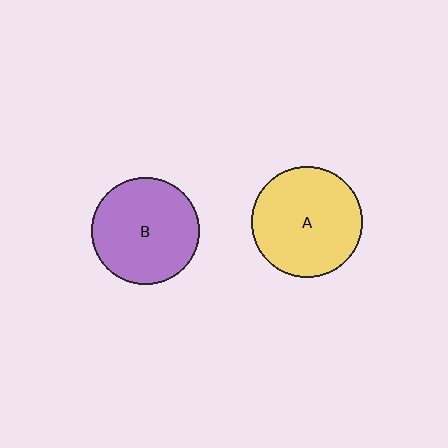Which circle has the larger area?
Circle A (yellow).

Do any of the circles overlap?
No, none of the circles overlap.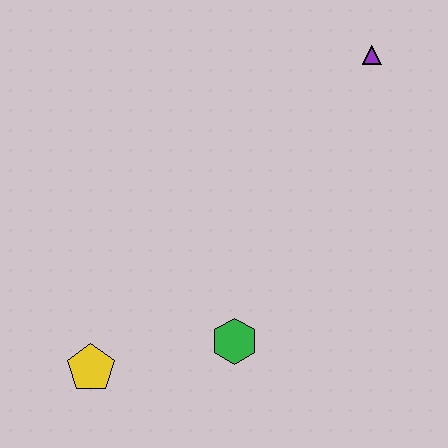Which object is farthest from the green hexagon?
The purple triangle is farthest from the green hexagon.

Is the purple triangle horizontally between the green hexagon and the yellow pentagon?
No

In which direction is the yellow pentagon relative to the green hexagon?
The yellow pentagon is to the left of the green hexagon.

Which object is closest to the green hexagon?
The yellow pentagon is closest to the green hexagon.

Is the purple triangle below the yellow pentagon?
No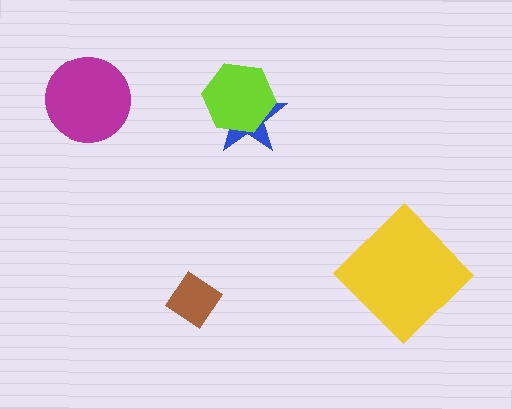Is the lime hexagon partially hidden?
No, no other shape covers it.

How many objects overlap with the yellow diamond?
0 objects overlap with the yellow diamond.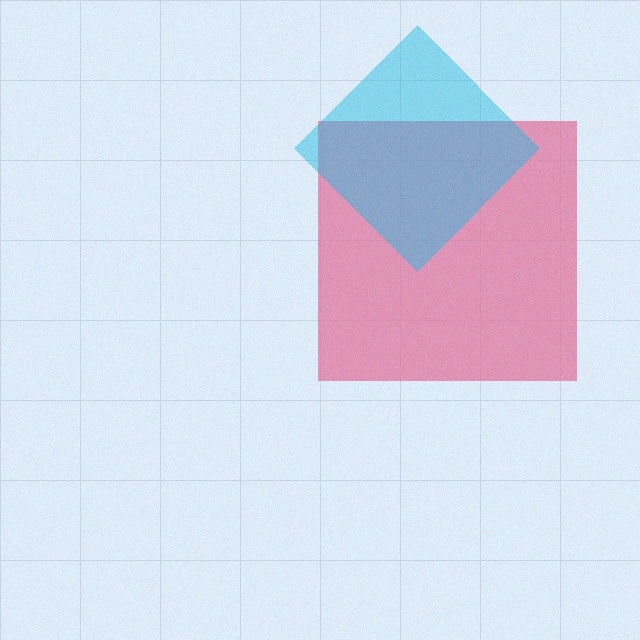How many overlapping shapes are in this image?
There are 2 overlapping shapes in the image.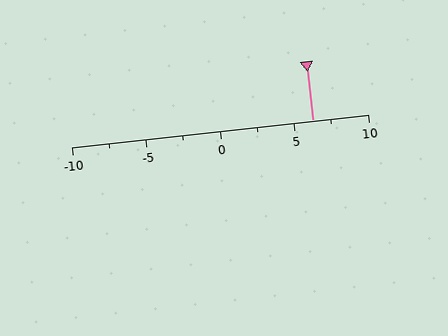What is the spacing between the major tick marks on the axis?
The major ticks are spaced 5 apart.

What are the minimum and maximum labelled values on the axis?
The axis runs from -10 to 10.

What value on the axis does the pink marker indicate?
The marker indicates approximately 6.2.